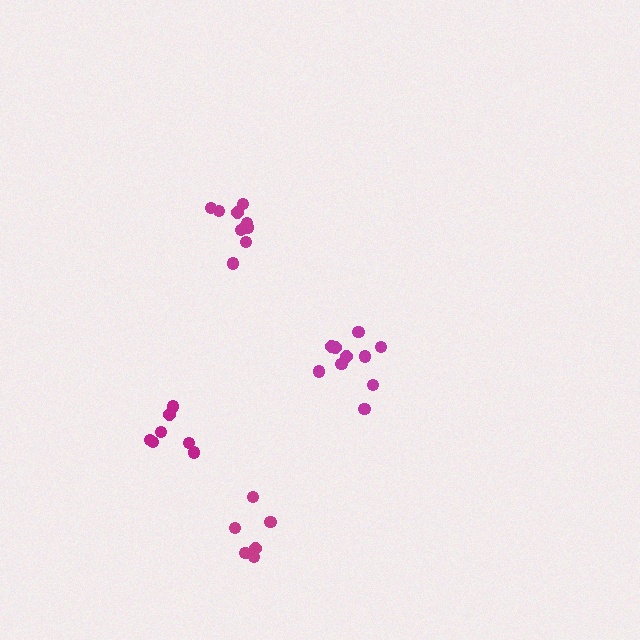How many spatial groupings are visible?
There are 4 spatial groupings.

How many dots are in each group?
Group 1: 10 dots, Group 2: 10 dots, Group 3: 6 dots, Group 4: 7 dots (33 total).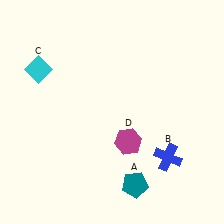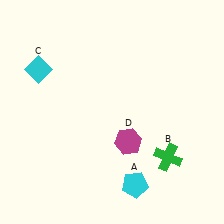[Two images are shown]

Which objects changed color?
A changed from teal to cyan. B changed from blue to green.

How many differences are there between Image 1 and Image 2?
There are 2 differences between the two images.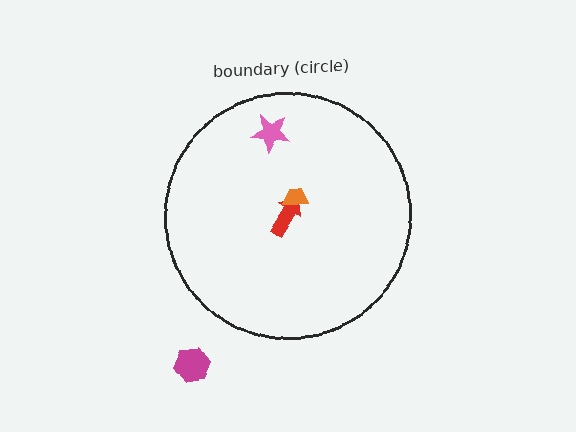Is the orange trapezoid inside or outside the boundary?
Inside.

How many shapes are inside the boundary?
3 inside, 1 outside.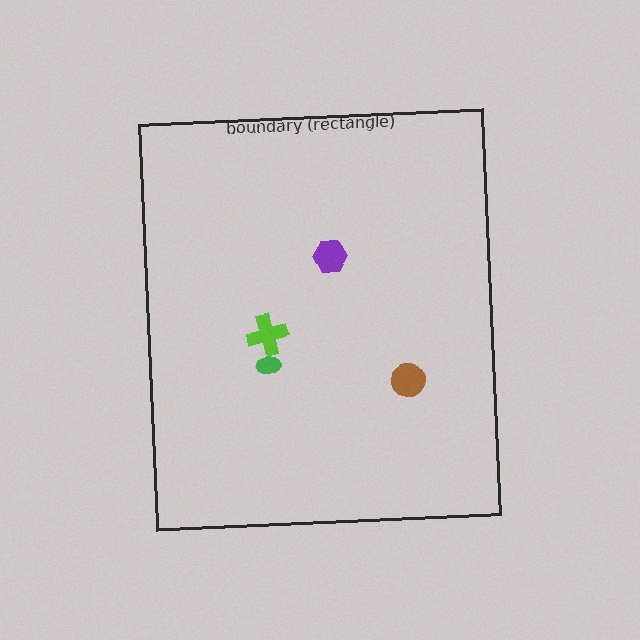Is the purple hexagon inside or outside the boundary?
Inside.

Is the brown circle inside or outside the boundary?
Inside.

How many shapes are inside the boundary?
4 inside, 0 outside.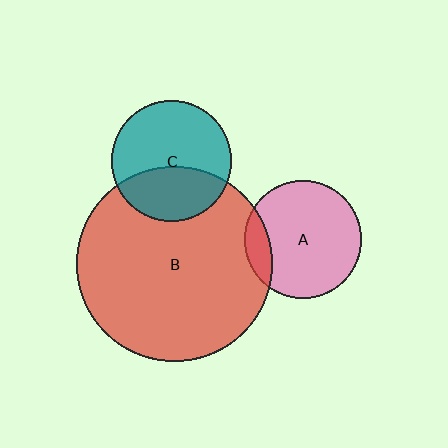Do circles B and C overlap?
Yes.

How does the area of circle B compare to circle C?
Approximately 2.6 times.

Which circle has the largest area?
Circle B (red).